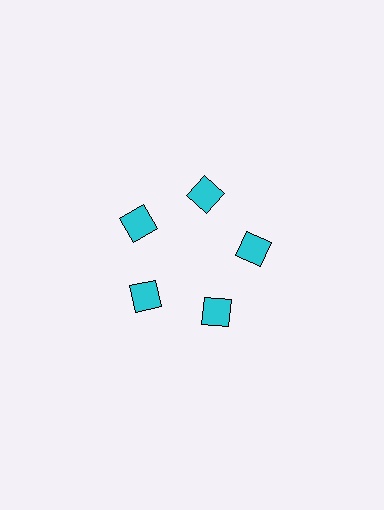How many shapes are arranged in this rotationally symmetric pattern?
There are 5 shapes, arranged in 5 groups of 1.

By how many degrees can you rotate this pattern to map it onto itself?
The pattern maps onto itself every 72 degrees of rotation.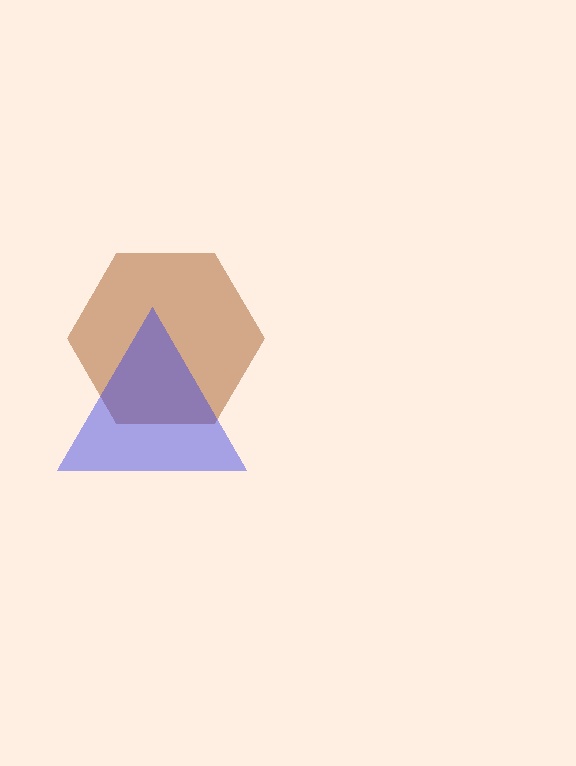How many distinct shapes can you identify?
There are 2 distinct shapes: a brown hexagon, a blue triangle.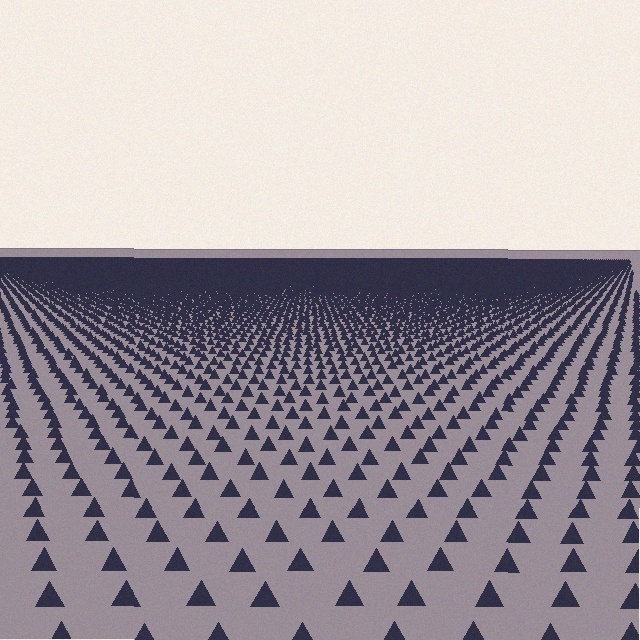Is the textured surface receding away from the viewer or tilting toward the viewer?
The surface is receding away from the viewer. Texture elements get smaller and denser toward the top.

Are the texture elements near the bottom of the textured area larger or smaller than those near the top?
Larger. Near the bottom, elements are closer to the viewer and appear at a bigger on-screen size.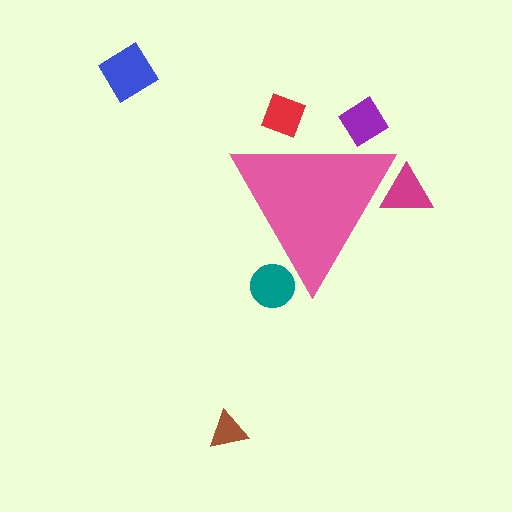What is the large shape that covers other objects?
A pink triangle.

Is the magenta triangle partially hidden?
Yes, the magenta triangle is partially hidden behind the pink triangle.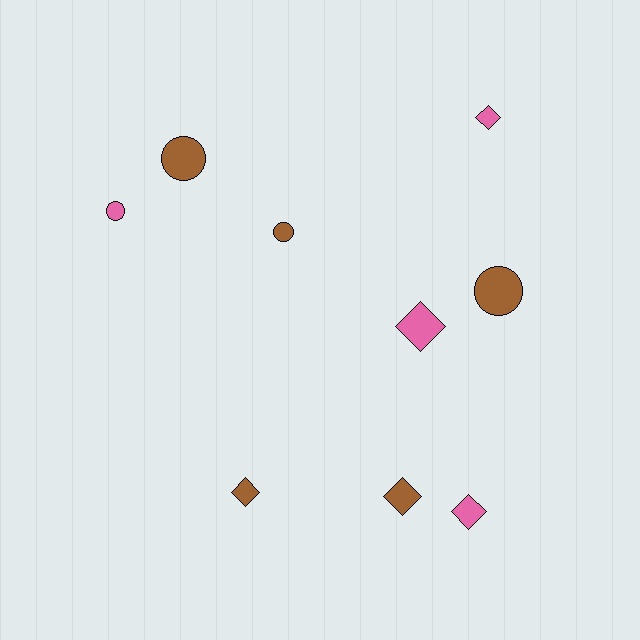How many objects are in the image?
There are 9 objects.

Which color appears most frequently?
Brown, with 5 objects.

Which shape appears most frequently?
Diamond, with 5 objects.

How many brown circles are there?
There are 3 brown circles.